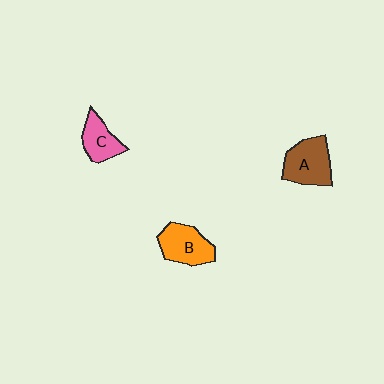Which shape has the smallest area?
Shape C (pink).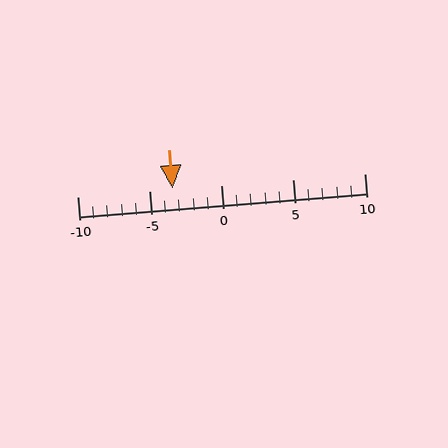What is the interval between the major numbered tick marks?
The major tick marks are spaced 5 units apart.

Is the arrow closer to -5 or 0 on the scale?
The arrow is closer to -5.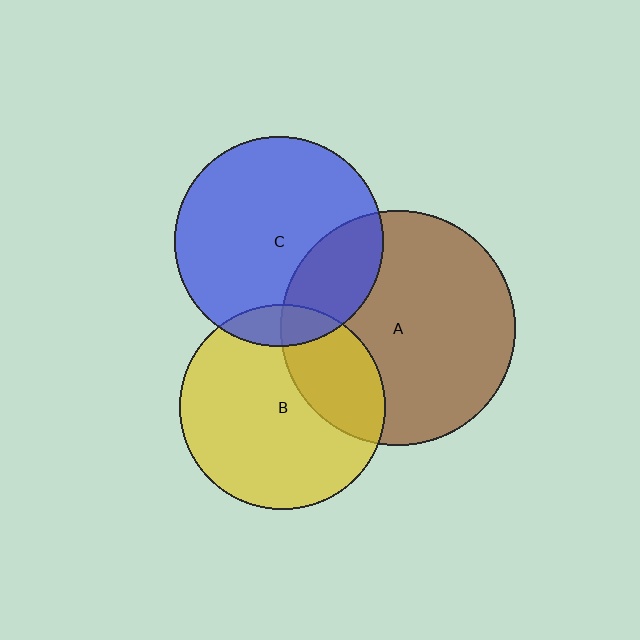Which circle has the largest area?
Circle A (brown).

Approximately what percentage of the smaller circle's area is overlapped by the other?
Approximately 10%.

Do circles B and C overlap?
Yes.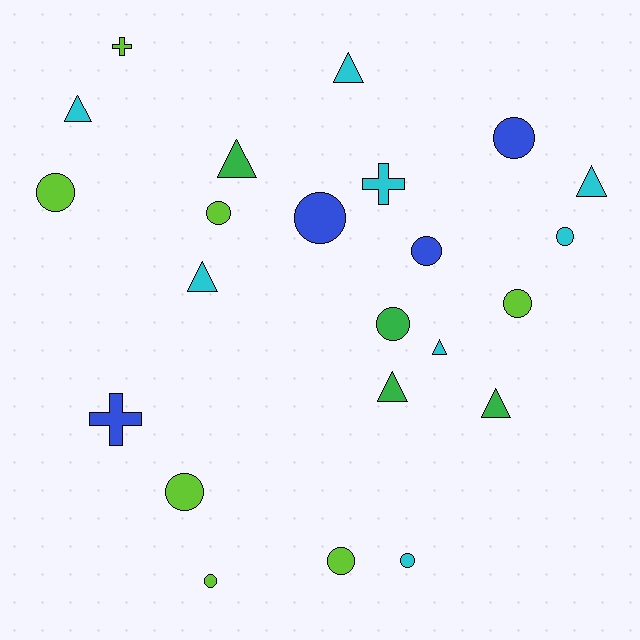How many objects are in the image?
There are 23 objects.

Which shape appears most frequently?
Circle, with 12 objects.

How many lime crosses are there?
There is 1 lime cross.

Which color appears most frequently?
Cyan, with 8 objects.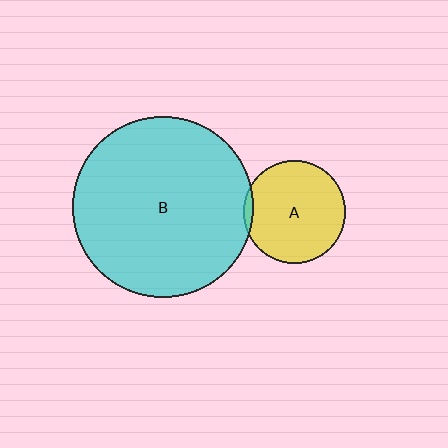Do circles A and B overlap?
Yes.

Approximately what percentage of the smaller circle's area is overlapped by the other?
Approximately 5%.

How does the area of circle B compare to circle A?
Approximately 3.1 times.